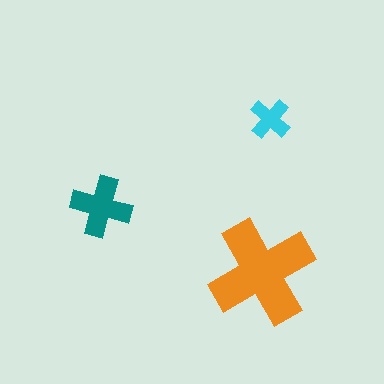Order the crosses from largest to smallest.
the orange one, the teal one, the cyan one.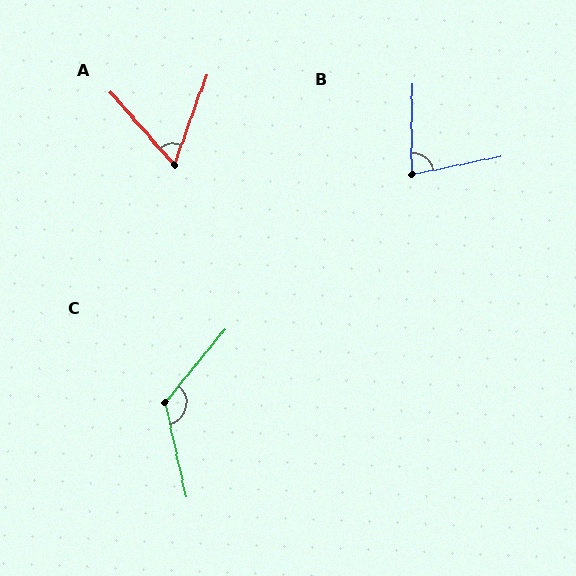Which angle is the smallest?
A, at approximately 61 degrees.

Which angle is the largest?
C, at approximately 128 degrees.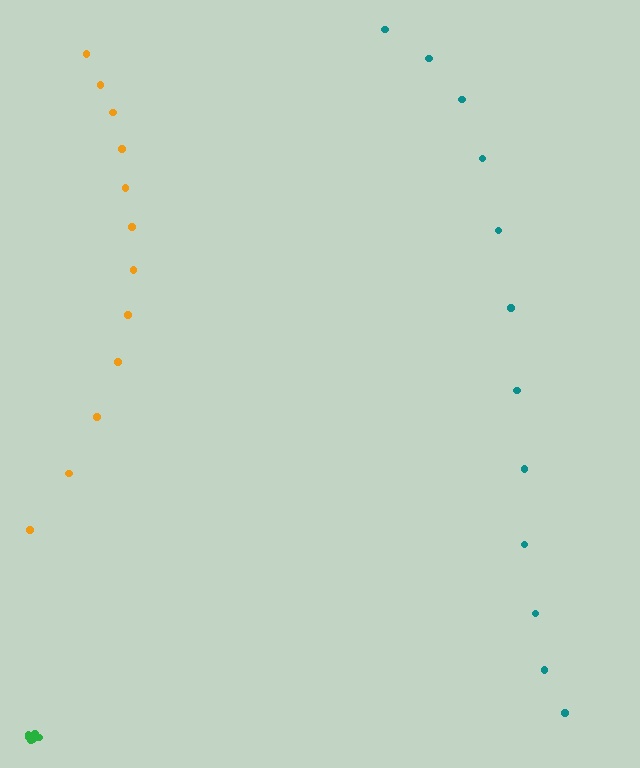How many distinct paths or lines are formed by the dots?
There are 3 distinct paths.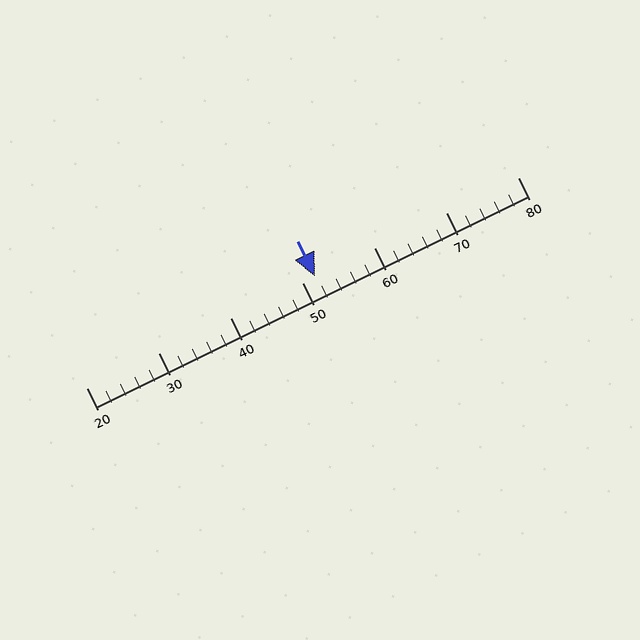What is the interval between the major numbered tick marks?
The major tick marks are spaced 10 units apart.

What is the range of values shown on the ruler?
The ruler shows values from 20 to 80.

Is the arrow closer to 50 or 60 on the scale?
The arrow is closer to 50.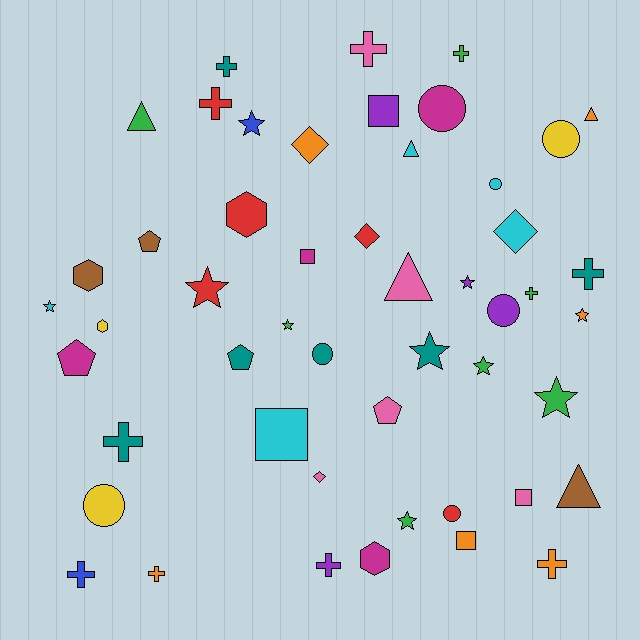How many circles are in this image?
There are 7 circles.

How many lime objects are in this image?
There are no lime objects.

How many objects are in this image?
There are 50 objects.